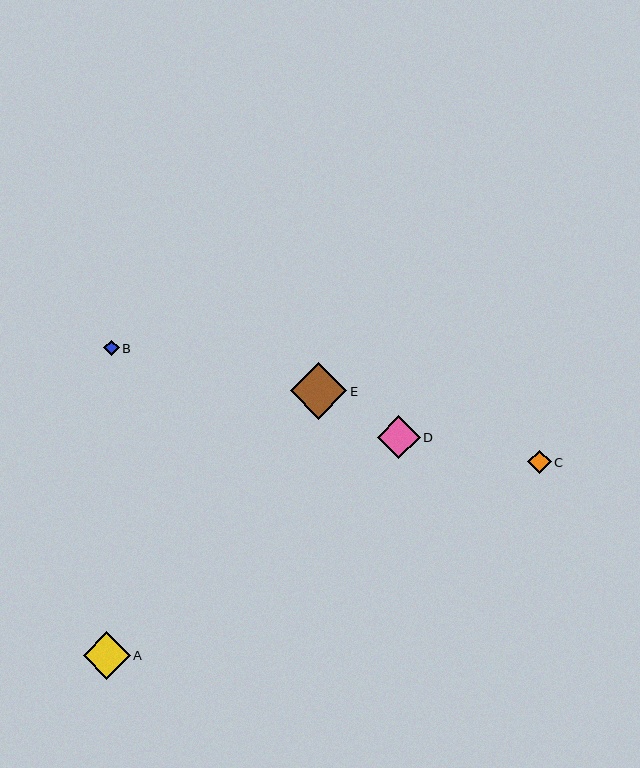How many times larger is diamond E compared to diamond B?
Diamond E is approximately 3.6 times the size of diamond B.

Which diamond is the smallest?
Diamond B is the smallest with a size of approximately 16 pixels.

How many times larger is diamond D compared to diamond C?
Diamond D is approximately 1.8 times the size of diamond C.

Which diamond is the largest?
Diamond E is the largest with a size of approximately 57 pixels.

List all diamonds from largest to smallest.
From largest to smallest: E, A, D, C, B.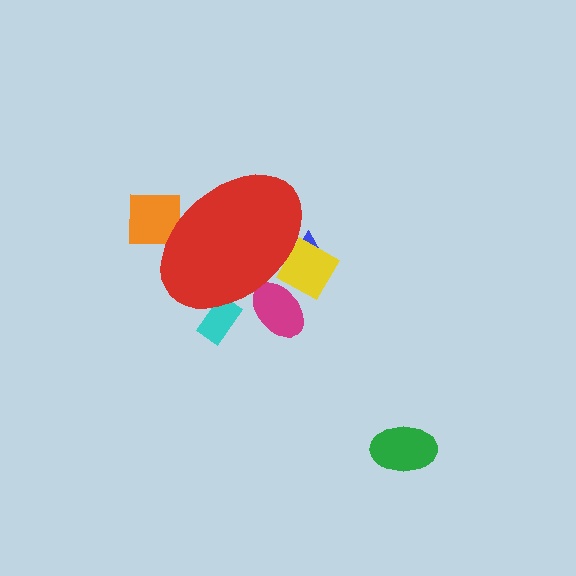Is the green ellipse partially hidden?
No, the green ellipse is fully visible.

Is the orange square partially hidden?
Yes, the orange square is partially hidden behind the red ellipse.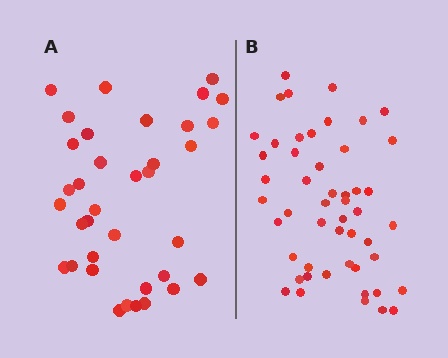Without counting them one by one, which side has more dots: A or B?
Region B (the right region) has more dots.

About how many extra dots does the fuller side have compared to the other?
Region B has approximately 15 more dots than region A.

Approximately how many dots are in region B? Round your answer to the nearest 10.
About 50 dots.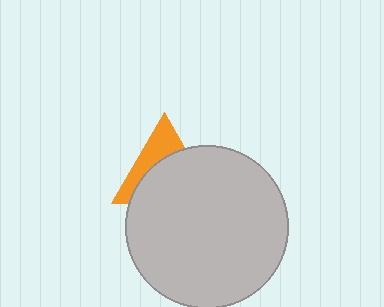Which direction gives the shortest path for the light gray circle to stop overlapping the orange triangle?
Moving down gives the shortest separation.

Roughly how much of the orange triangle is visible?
A small part of it is visible (roughly 38%).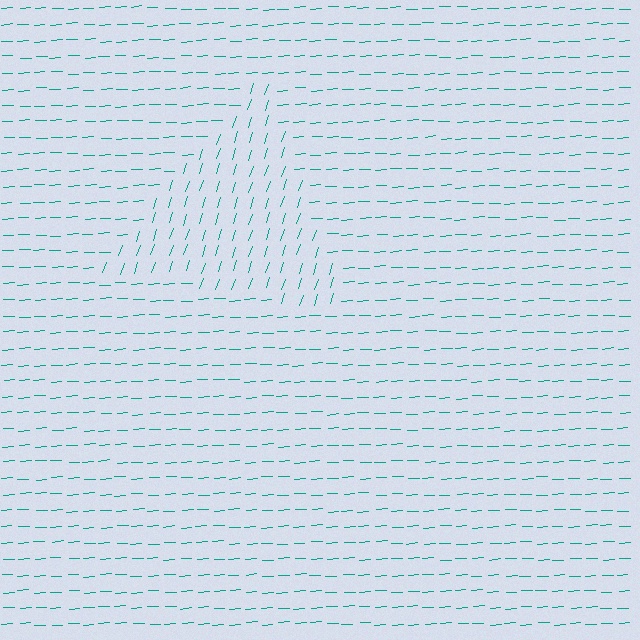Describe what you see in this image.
The image is filled with small teal line segments. A triangle region in the image has lines oriented differently from the surrounding lines, creating a visible texture boundary.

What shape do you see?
I see a triangle.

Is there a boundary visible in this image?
Yes, there is a texture boundary formed by a change in line orientation.